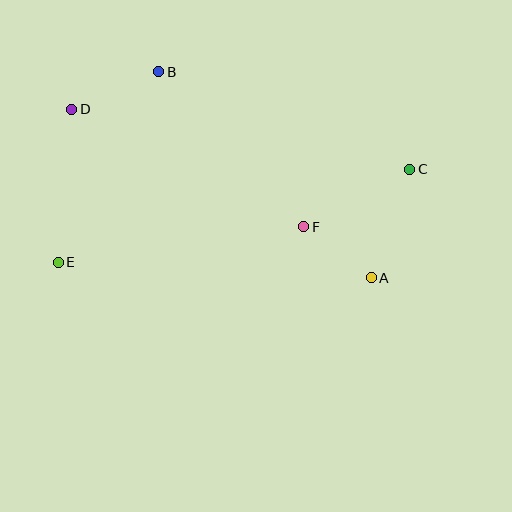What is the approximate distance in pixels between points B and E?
The distance between B and E is approximately 215 pixels.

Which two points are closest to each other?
Points A and F are closest to each other.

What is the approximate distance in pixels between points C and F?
The distance between C and F is approximately 120 pixels.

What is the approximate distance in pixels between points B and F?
The distance between B and F is approximately 212 pixels.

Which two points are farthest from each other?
Points C and E are farthest from each other.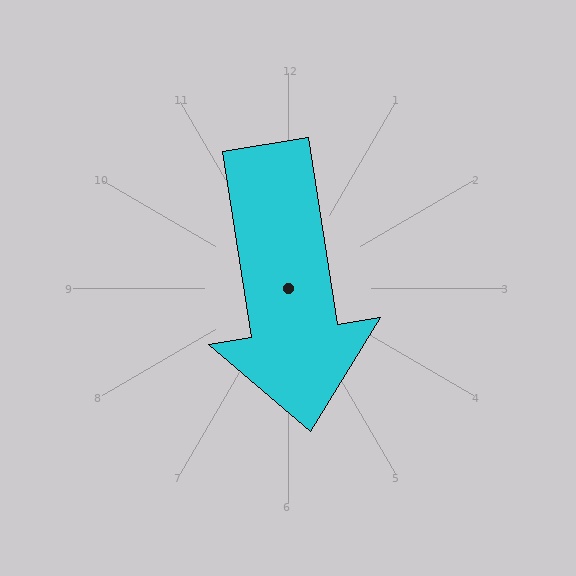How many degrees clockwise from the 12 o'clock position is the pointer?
Approximately 171 degrees.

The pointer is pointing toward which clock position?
Roughly 6 o'clock.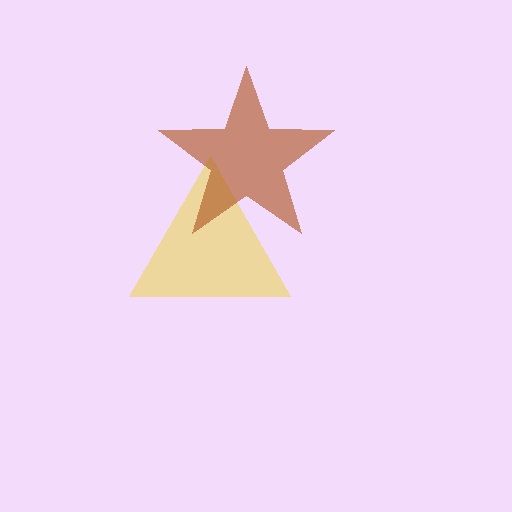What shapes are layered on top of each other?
The layered shapes are: a yellow triangle, a brown star.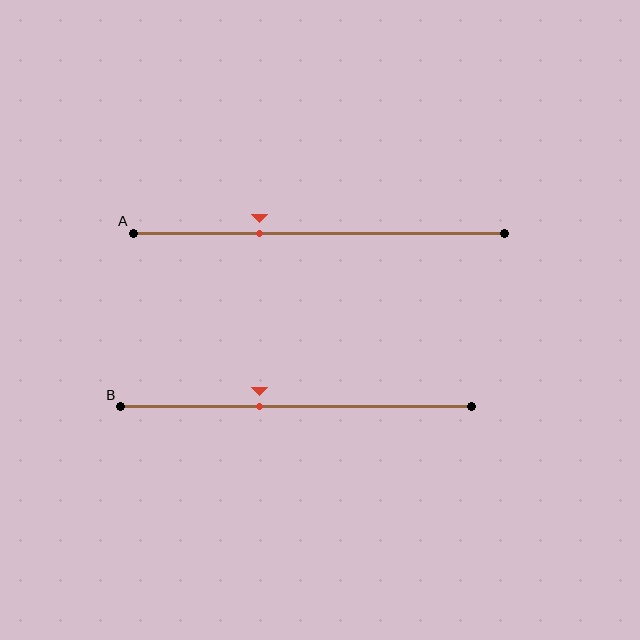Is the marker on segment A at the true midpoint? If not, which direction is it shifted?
No, the marker on segment A is shifted to the left by about 16% of the segment length.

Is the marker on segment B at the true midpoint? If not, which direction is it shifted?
No, the marker on segment B is shifted to the left by about 10% of the segment length.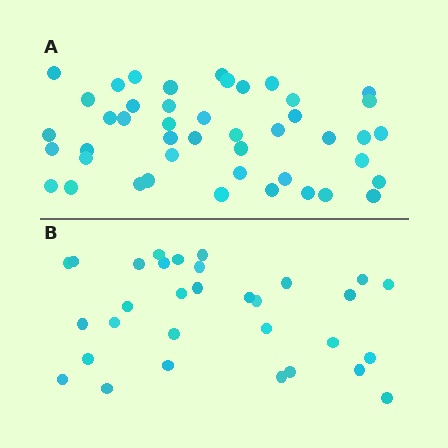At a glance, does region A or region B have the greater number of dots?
Region A (the top region) has more dots.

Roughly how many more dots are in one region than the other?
Region A has approximately 15 more dots than region B.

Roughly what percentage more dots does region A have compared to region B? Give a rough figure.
About 45% more.